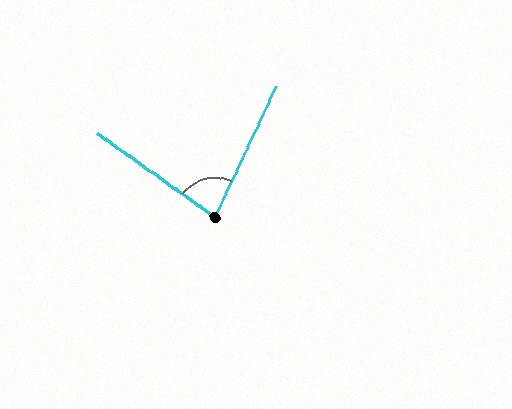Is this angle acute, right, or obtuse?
It is acute.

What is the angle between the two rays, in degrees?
Approximately 80 degrees.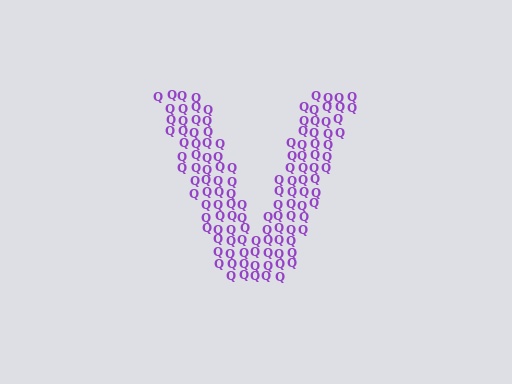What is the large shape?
The large shape is the letter V.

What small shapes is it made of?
It is made of small letter Q's.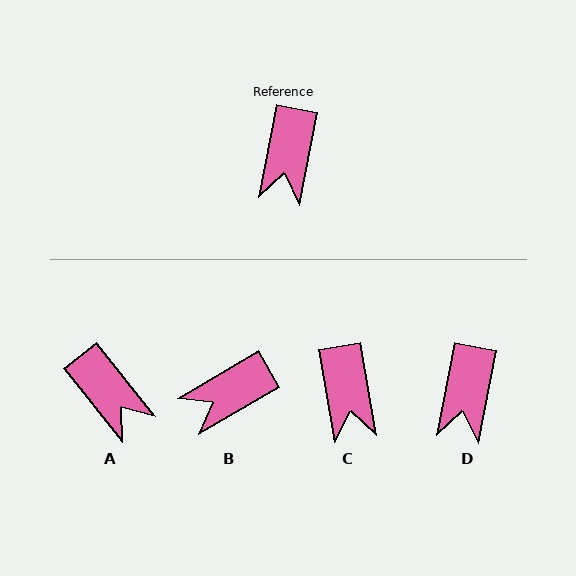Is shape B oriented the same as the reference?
No, it is off by about 49 degrees.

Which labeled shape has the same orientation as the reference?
D.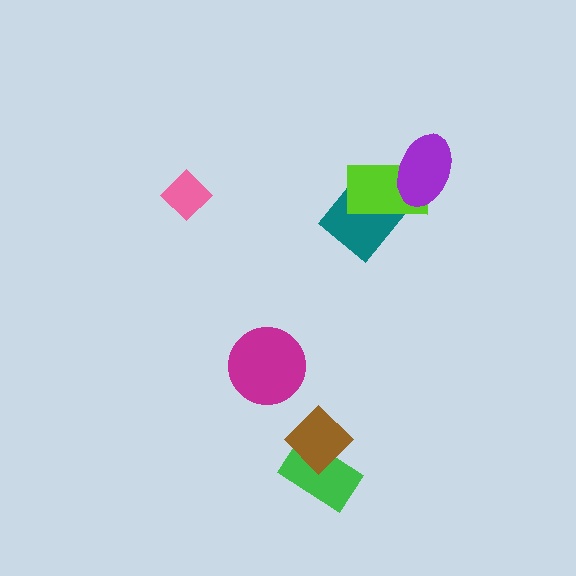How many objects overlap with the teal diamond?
1 object overlaps with the teal diamond.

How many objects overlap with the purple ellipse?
1 object overlaps with the purple ellipse.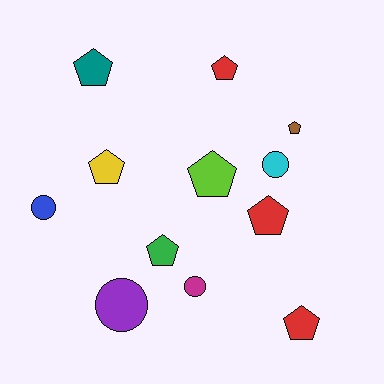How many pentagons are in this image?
There are 8 pentagons.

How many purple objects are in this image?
There is 1 purple object.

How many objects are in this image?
There are 12 objects.